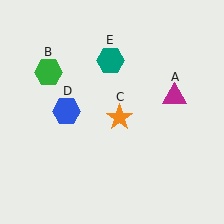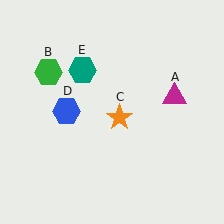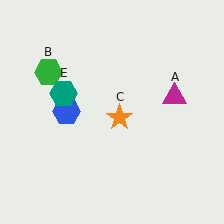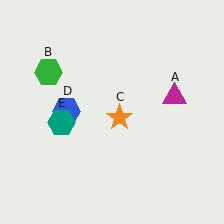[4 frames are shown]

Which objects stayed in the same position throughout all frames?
Magenta triangle (object A) and green hexagon (object B) and orange star (object C) and blue hexagon (object D) remained stationary.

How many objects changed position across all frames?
1 object changed position: teal hexagon (object E).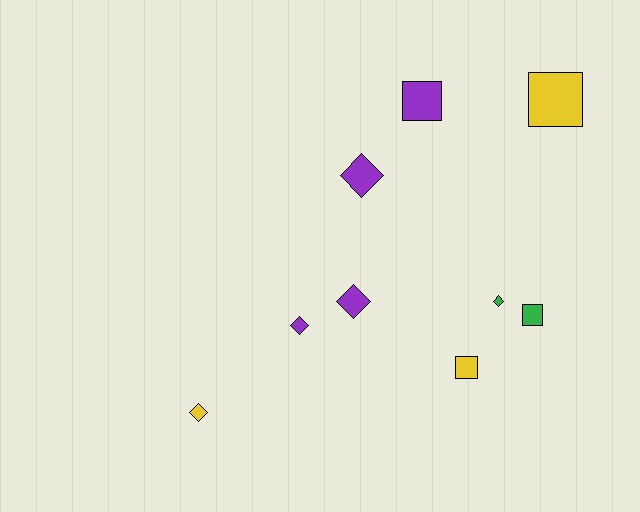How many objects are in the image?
There are 9 objects.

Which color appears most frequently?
Purple, with 4 objects.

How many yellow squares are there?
There are 2 yellow squares.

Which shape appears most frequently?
Diamond, with 5 objects.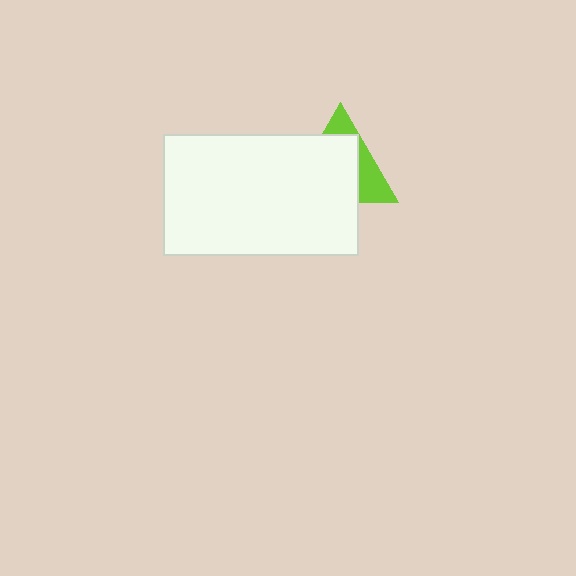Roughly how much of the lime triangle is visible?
A small part of it is visible (roughly 33%).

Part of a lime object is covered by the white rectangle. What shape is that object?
It is a triangle.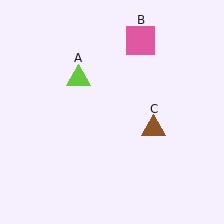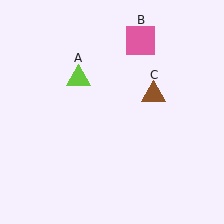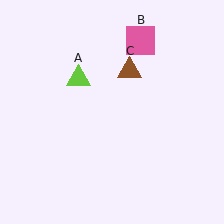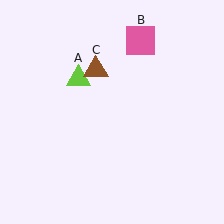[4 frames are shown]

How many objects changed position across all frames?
1 object changed position: brown triangle (object C).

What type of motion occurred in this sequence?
The brown triangle (object C) rotated counterclockwise around the center of the scene.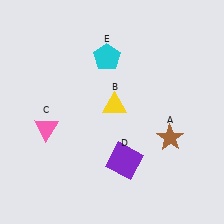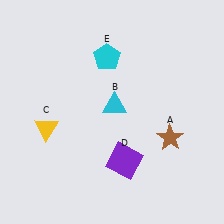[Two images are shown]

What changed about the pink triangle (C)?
In Image 1, C is pink. In Image 2, it changed to yellow.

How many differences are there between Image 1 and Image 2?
There are 2 differences between the two images.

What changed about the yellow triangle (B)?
In Image 1, B is yellow. In Image 2, it changed to cyan.